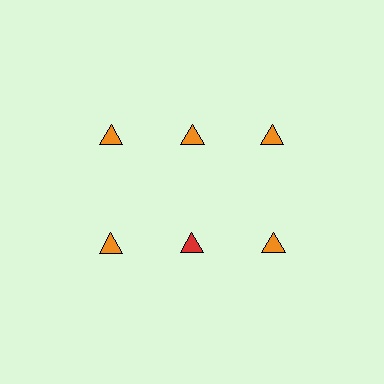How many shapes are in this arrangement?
There are 6 shapes arranged in a grid pattern.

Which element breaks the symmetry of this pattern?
The red triangle in the second row, second from left column breaks the symmetry. All other shapes are orange triangles.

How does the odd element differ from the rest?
It has a different color: red instead of orange.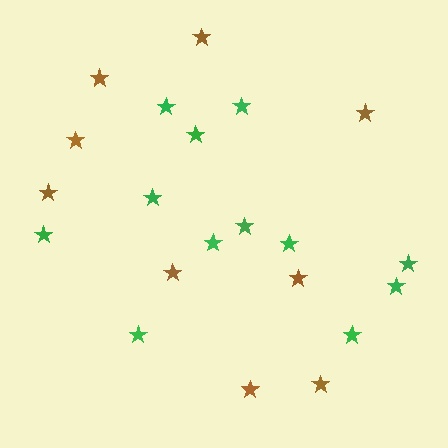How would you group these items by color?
There are 2 groups: one group of green stars (12) and one group of brown stars (9).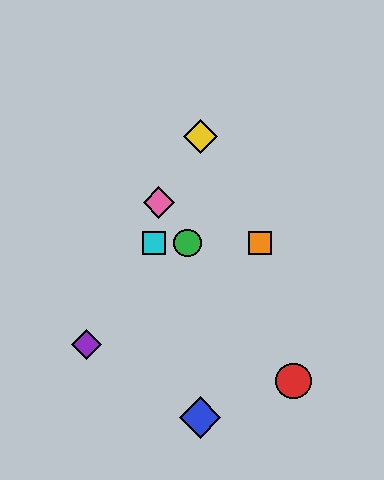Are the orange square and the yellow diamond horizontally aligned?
No, the orange square is at y≈243 and the yellow diamond is at y≈137.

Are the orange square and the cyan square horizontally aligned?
Yes, both are at y≈243.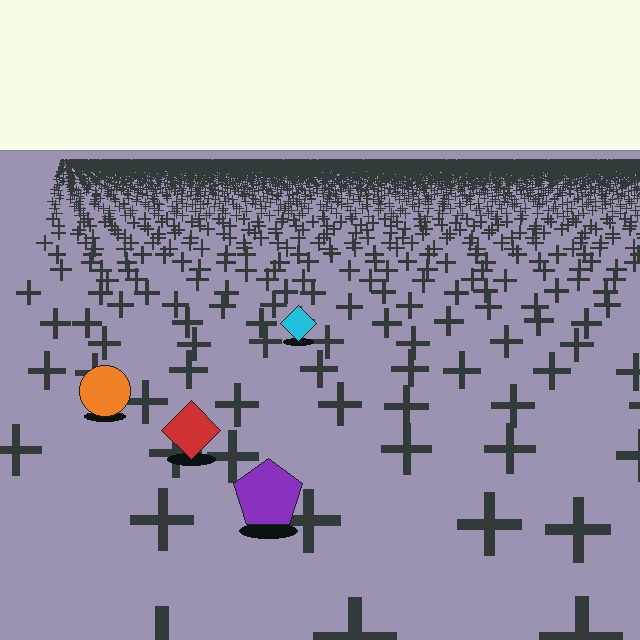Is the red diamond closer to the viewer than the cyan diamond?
Yes. The red diamond is closer — you can tell from the texture gradient: the ground texture is coarser near it.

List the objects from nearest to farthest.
From nearest to farthest: the purple pentagon, the red diamond, the orange circle, the cyan diamond.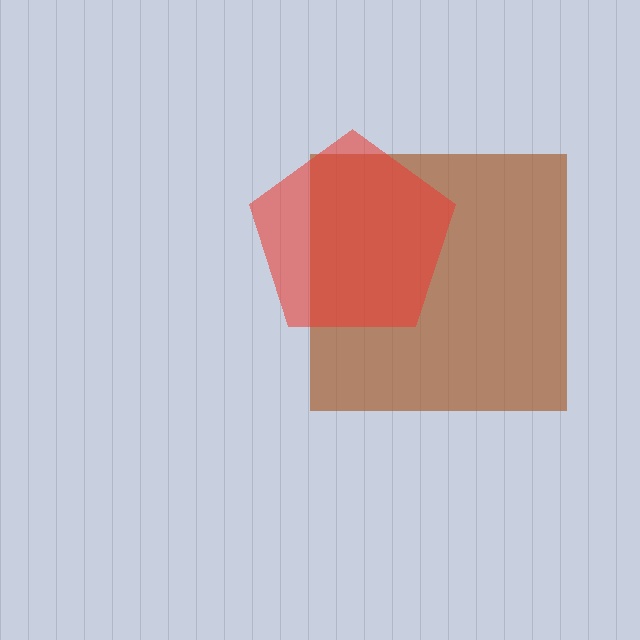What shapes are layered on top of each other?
The layered shapes are: a brown square, a red pentagon.